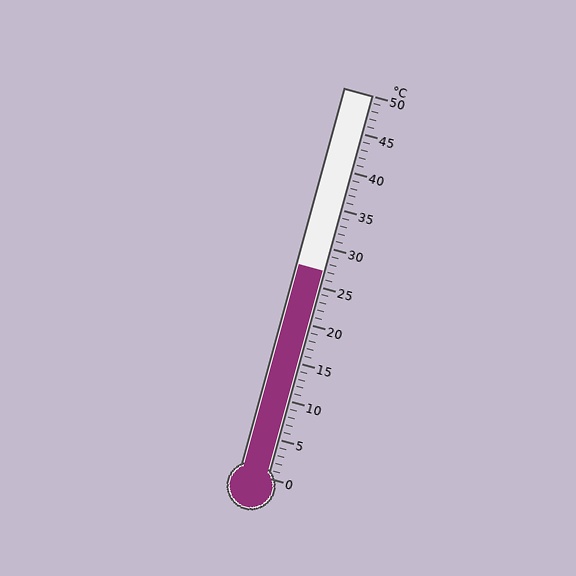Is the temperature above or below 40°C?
The temperature is below 40°C.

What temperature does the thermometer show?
The thermometer shows approximately 27°C.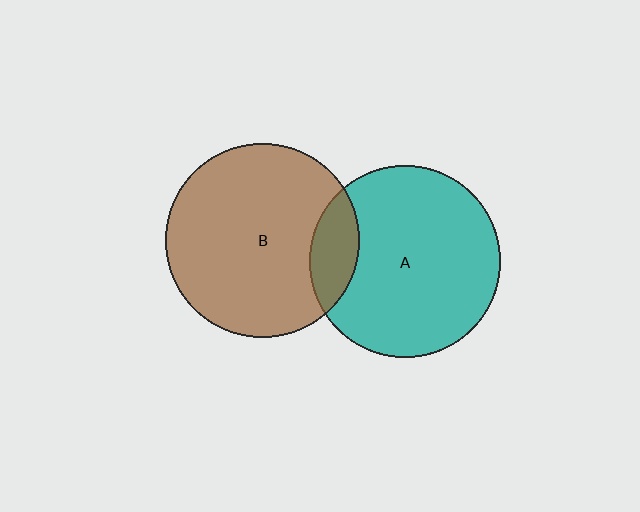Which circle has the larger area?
Circle B (brown).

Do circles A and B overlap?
Yes.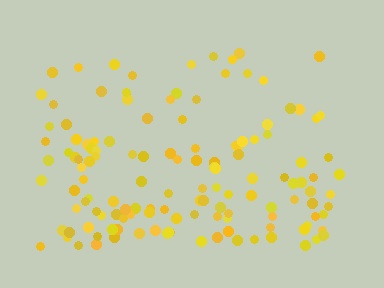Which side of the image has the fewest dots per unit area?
The top.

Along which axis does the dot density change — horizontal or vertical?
Vertical.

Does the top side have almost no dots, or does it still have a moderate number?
Still a moderate number, just noticeably fewer than the bottom.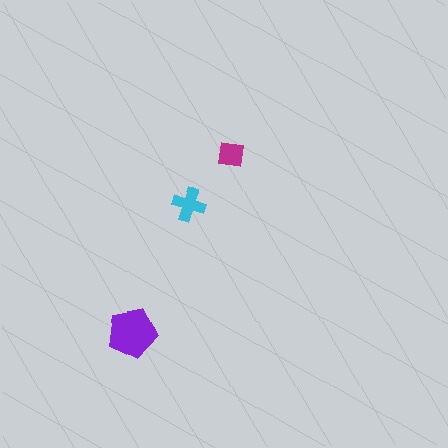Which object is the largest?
The purple pentagon.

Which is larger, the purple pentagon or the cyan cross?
The purple pentagon.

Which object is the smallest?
The magenta square.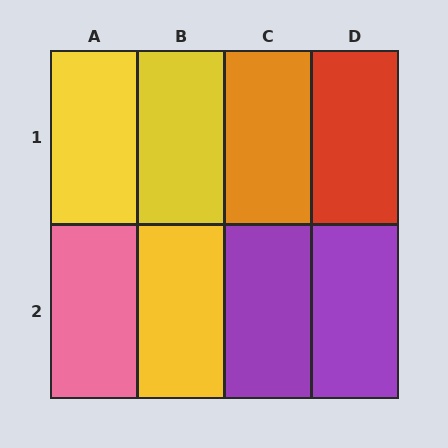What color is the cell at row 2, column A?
Pink.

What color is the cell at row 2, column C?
Purple.